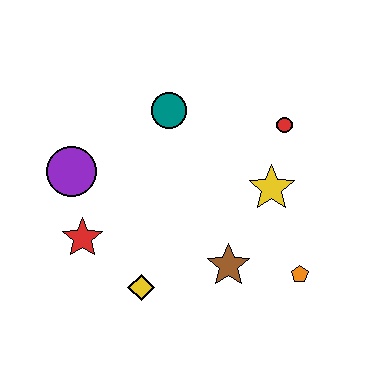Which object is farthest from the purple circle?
The orange pentagon is farthest from the purple circle.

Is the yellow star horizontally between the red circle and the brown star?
Yes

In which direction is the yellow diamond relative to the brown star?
The yellow diamond is to the left of the brown star.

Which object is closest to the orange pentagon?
The brown star is closest to the orange pentagon.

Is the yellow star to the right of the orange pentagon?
No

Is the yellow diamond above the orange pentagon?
No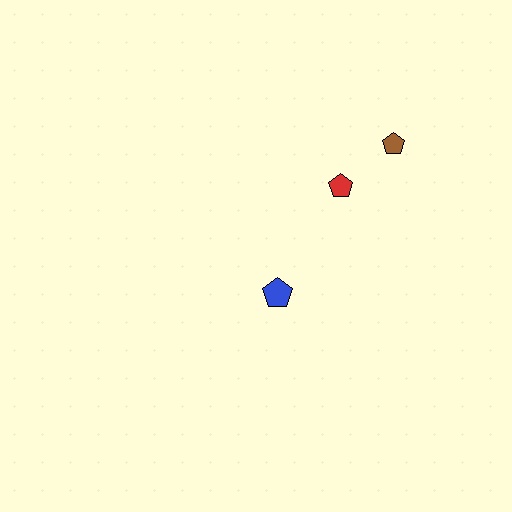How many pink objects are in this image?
There are no pink objects.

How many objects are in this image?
There are 3 objects.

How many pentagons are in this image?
There are 3 pentagons.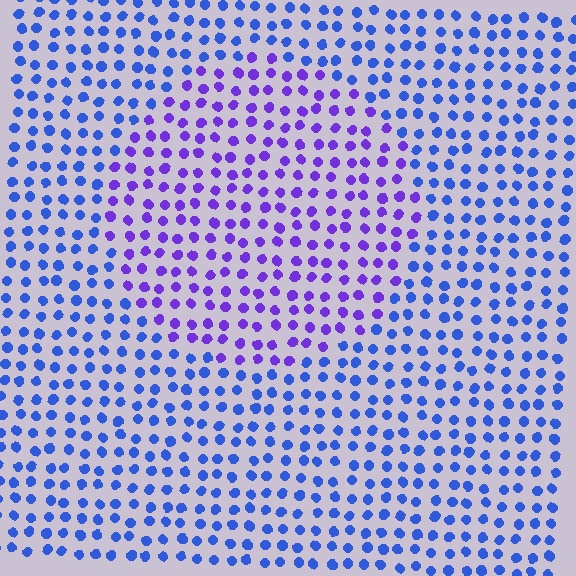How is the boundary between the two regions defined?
The boundary is defined purely by a slight shift in hue (about 38 degrees). Spacing, size, and orientation are identical on both sides.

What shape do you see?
I see a circle.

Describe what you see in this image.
The image is filled with small blue elements in a uniform arrangement. A circle-shaped region is visible where the elements are tinted to a slightly different hue, forming a subtle color boundary.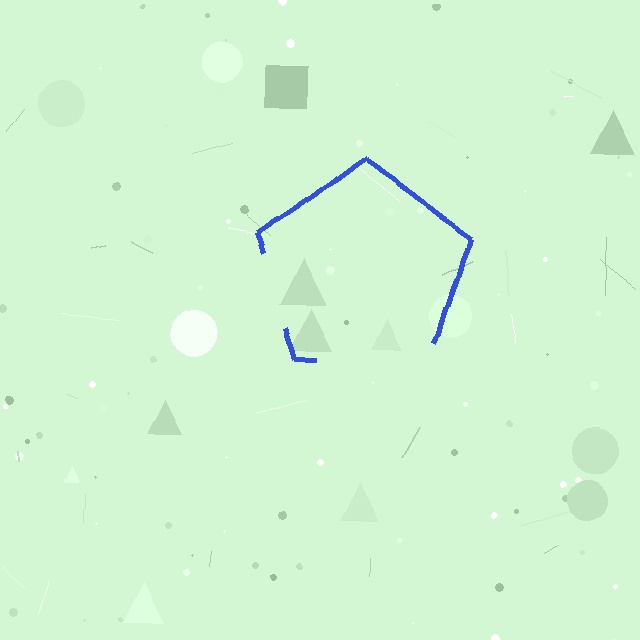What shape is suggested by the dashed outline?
The dashed outline suggests a pentagon.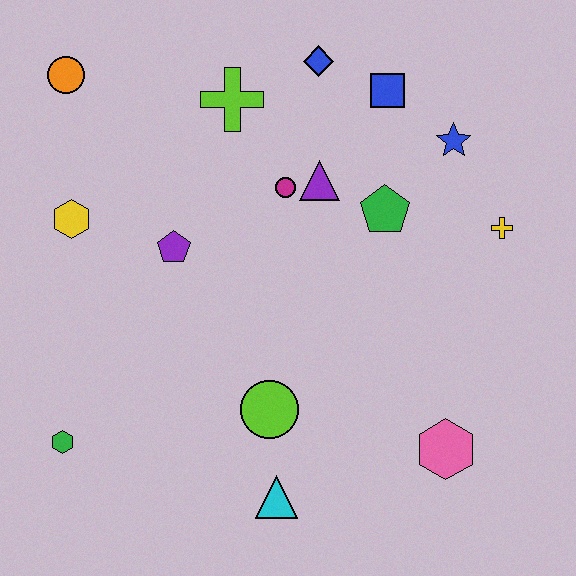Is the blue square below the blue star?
No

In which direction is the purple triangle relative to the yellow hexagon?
The purple triangle is to the right of the yellow hexagon.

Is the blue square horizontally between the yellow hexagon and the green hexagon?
No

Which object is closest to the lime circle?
The cyan triangle is closest to the lime circle.